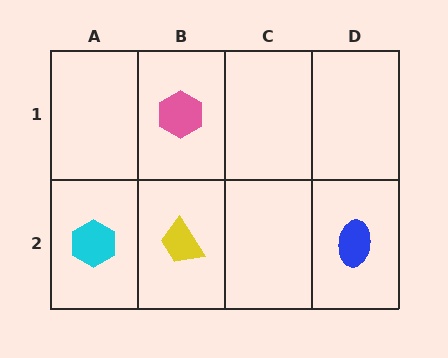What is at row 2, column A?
A cyan hexagon.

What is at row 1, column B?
A pink hexagon.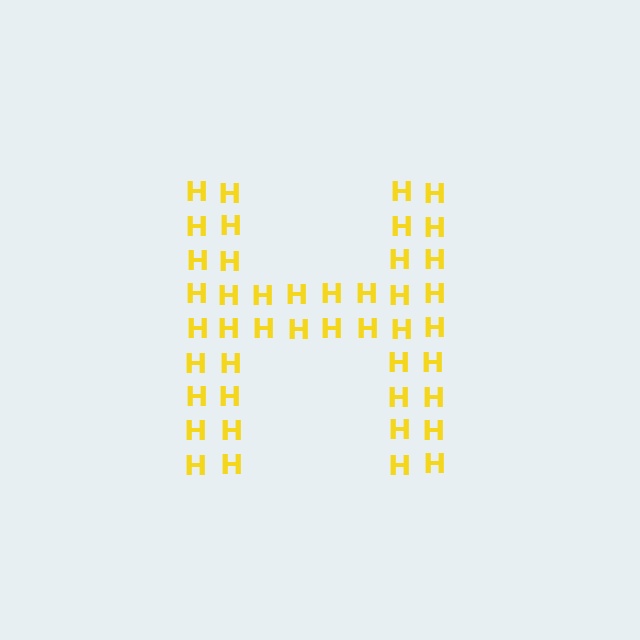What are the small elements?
The small elements are letter H's.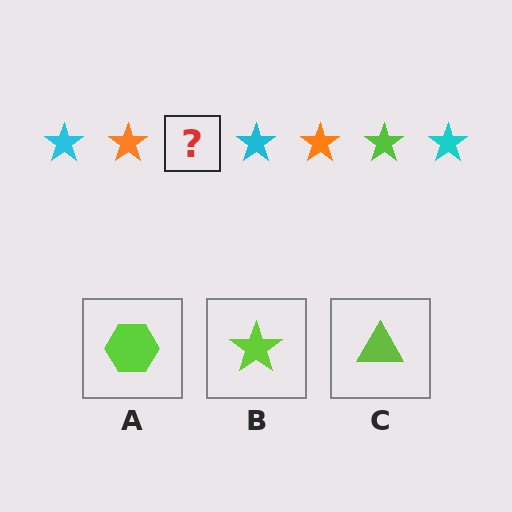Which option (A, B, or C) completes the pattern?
B.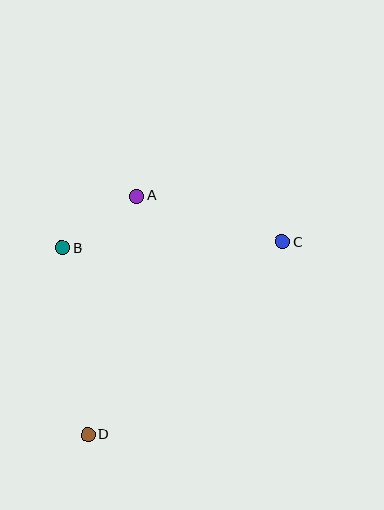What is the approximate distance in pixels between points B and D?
The distance between B and D is approximately 188 pixels.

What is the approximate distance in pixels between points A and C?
The distance between A and C is approximately 152 pixels.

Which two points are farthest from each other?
Points C and D are farthest from each other.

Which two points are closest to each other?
Points A and B are closest to each other.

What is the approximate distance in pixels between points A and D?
The distance between A and D is approximately 244 pixels.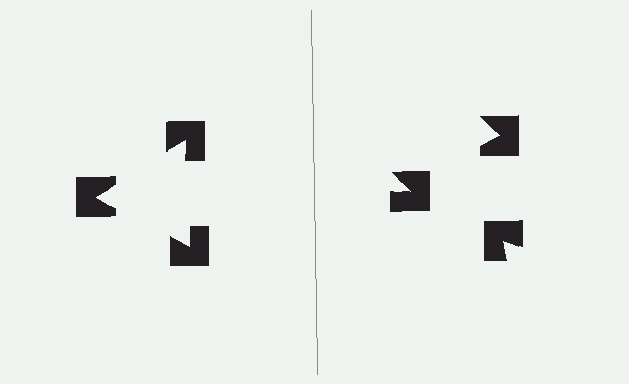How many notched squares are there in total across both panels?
6 — 3 on each side.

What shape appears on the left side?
An illusory triangle.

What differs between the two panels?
The notched squares are positioned identically on both sides; only the wedge orientations differ. On the left they align to a triangle; on the right they are misaligned.